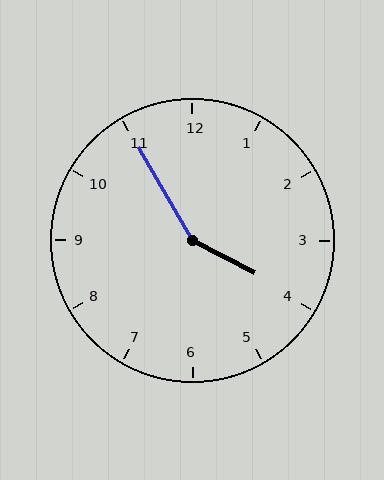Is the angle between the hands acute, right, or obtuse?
It is obtuse.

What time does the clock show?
3:55.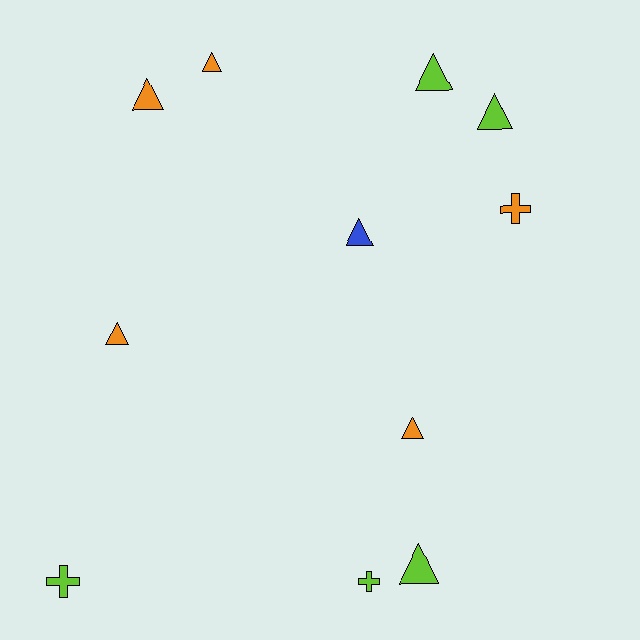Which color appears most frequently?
Lime, with 5 objects.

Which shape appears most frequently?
Triangle, with 8 objects.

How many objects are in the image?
There are 11 objects.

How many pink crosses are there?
There are no pink crosses.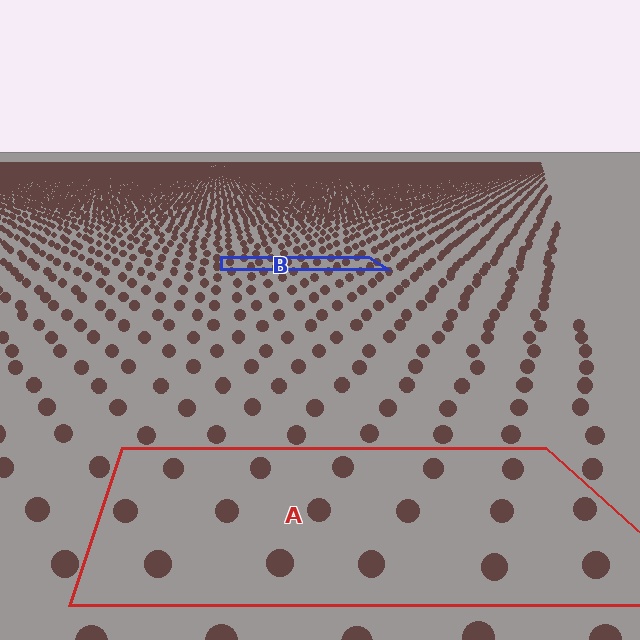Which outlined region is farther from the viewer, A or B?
Region B is farther from the viewer — the texture elements inside it appear smaller and more densely packed.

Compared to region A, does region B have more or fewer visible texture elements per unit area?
Region B has more texture elements per unit area — they are packed more densely because it is farther away.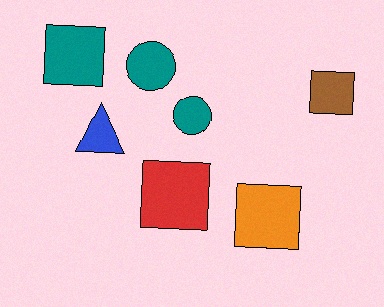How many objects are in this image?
There are 7 objects.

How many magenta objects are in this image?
There are no magenta objects.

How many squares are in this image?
There are 4 squares.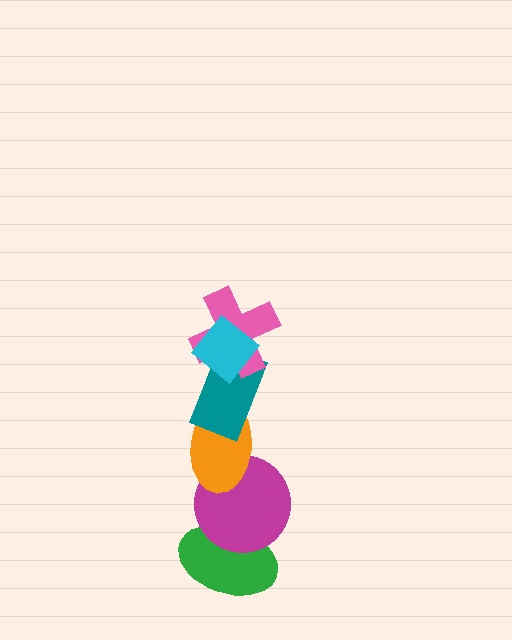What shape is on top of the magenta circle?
The orange ellipse is on top of the magenta circle.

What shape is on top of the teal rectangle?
The pink cross is on top of the teal rectangle.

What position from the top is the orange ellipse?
The orange ellipse is 4th from the top.